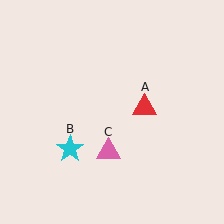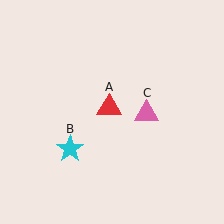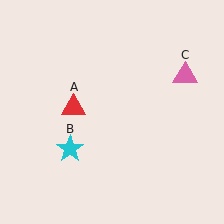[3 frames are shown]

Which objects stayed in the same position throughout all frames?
Cyan star (object B) remained stationary.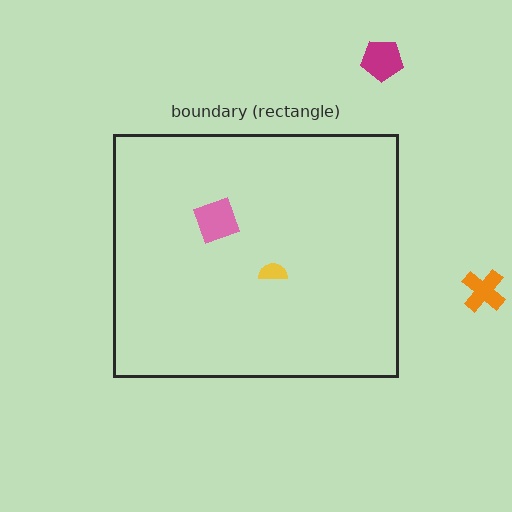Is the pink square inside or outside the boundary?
Inside.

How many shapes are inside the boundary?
2 inside, 2 outside.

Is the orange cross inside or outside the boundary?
Outside.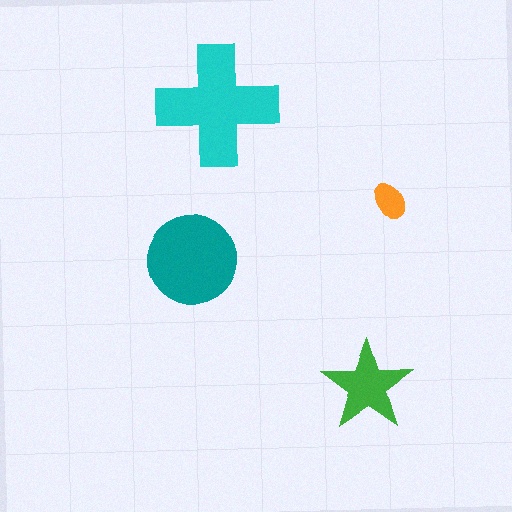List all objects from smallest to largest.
The orange ellipse, the green star, the teal circle, the cyan cross.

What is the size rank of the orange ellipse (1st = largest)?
4th.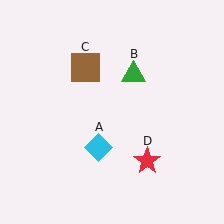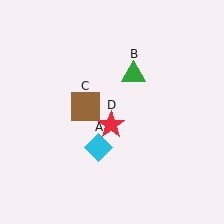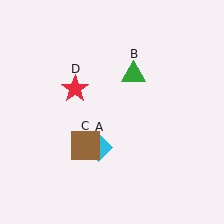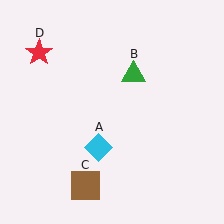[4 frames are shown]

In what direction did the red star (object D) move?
The red star (object D) moved up and to the left.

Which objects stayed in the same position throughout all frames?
Cyan diamond (object A) and green triangle (object B) remained stationary.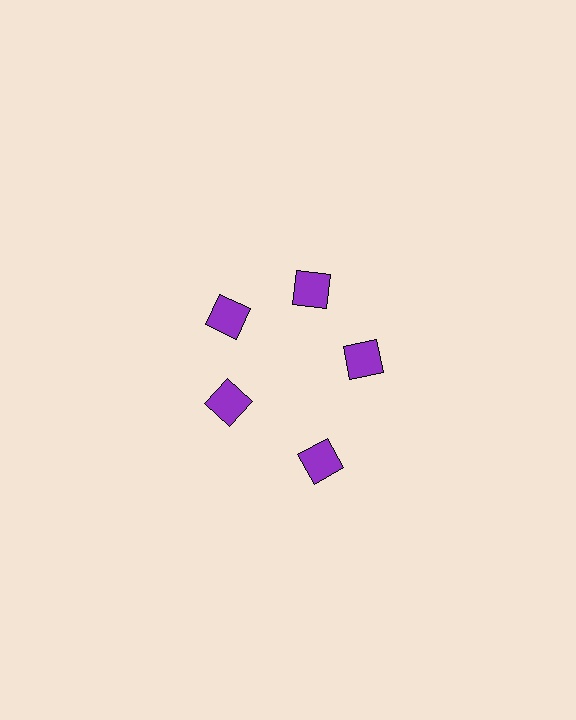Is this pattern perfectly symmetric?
No. The 5 purple diamonds are arranged in a ring, but one element near the 5 o'clock position is pushed outward from the center, breaking the 5-fold rotational symmetry.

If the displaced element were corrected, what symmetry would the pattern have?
It would have 5-fold rotational symmetry — the pattern would map onto itself every 72 degrees.